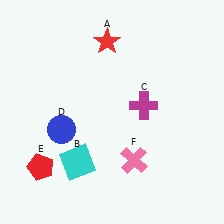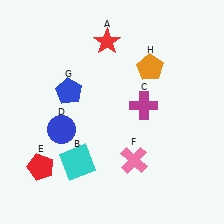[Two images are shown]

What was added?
A blue pentagon (G), an orange pentagon (H) were added in Image 2.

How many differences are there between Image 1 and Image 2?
There are 2 differences between the two images.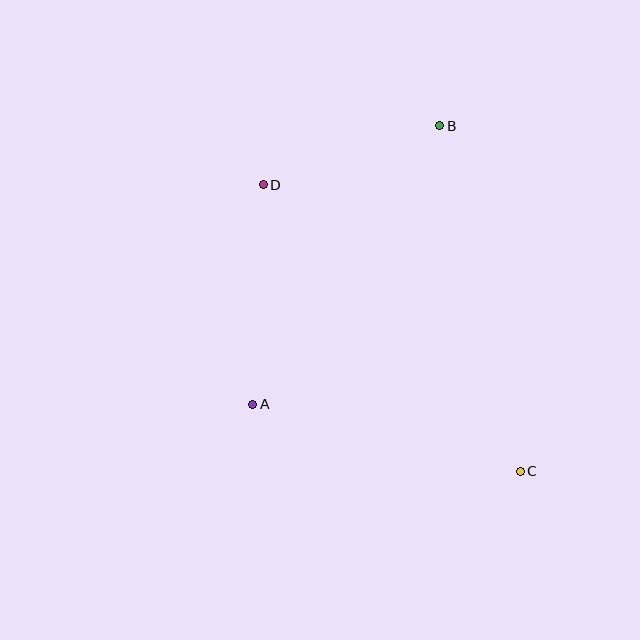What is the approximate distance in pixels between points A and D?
The distance between A and D is approximately 219 pixels.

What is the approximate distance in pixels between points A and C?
The distance between A and C is approximately 276 pixels.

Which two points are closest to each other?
Points B and D are closest to each other.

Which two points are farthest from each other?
Points C and D are farthest from each other.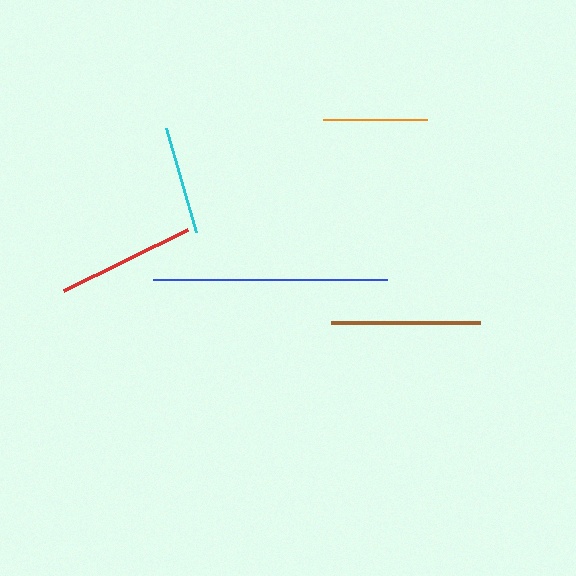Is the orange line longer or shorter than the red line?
The red line is longer than the orange line.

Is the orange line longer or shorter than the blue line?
The blue line is longer than the orange line.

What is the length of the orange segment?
The orange segment is approximately 104 pixels long.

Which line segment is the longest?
The blue line is the longest at approximately 234 pixels.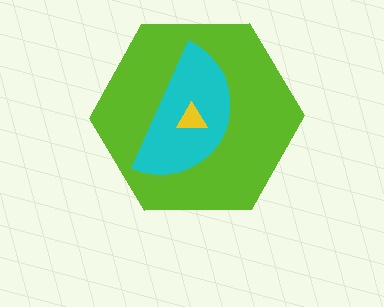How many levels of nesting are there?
3.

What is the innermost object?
The yellow triangle.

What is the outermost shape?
The lime hexagon.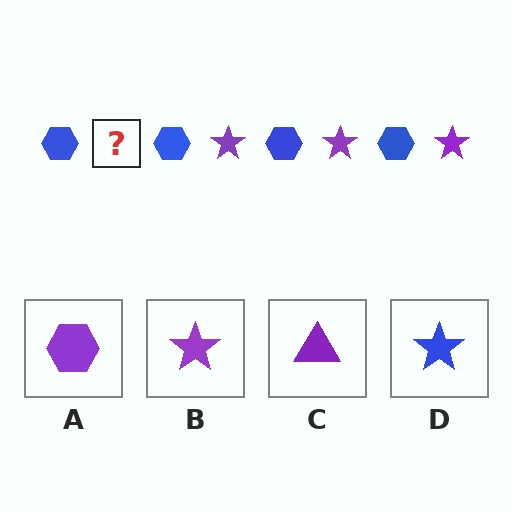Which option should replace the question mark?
Option B.